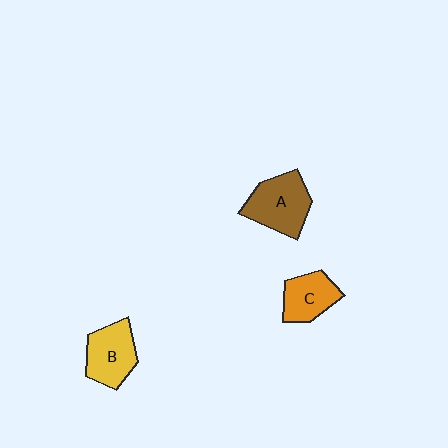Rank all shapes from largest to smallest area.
From largest to smallest: A (brown), B (yellow), C (orange).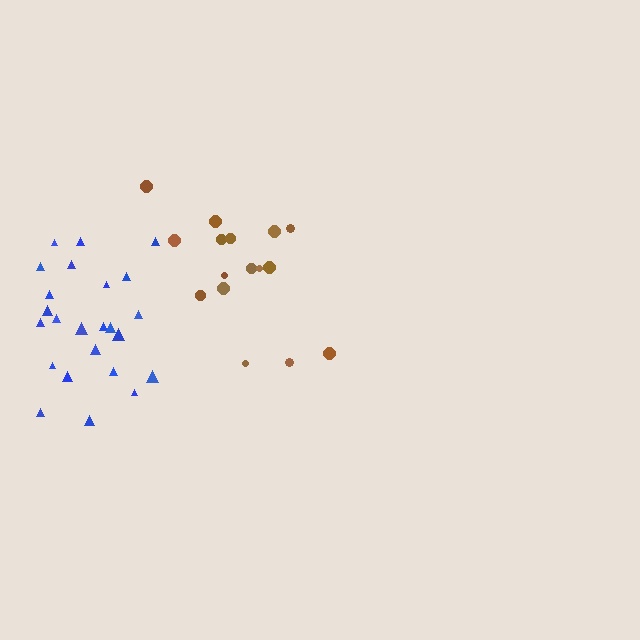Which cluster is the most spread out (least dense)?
Brown.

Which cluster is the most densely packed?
Blue.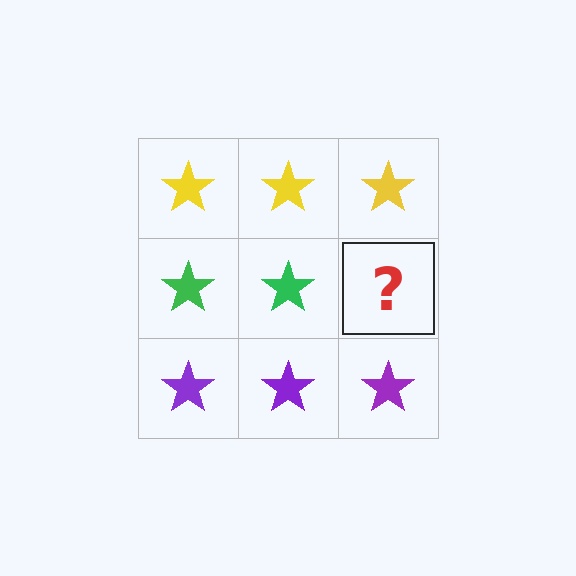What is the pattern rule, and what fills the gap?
The rule is that each row has a consistent color. The gap should be filled with a green star.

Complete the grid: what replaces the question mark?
The question mark should be replaced with a green star.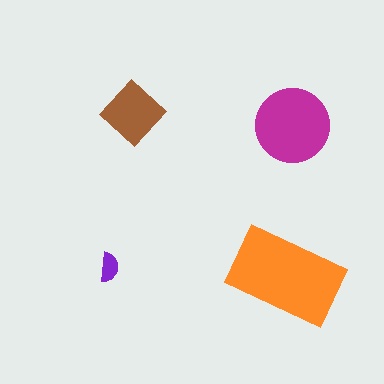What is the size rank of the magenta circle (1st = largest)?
2nd.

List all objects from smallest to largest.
The purple semicircle, the brown diamond, the magenta circle, the orange rectangle.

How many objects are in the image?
There are 4 objects in the image.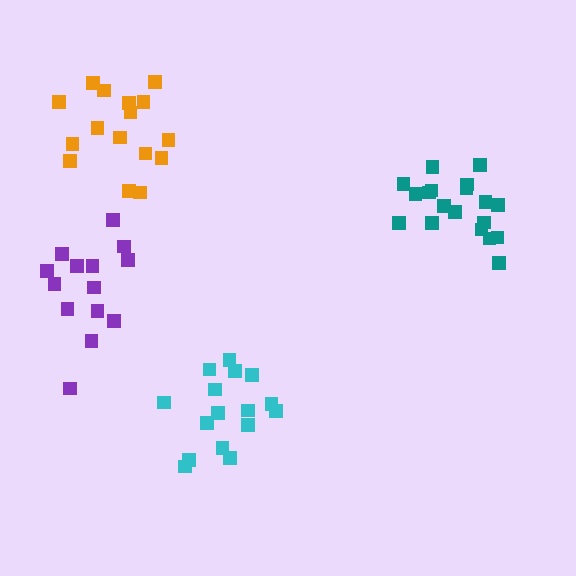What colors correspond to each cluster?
The clusters are colored: cyan, orange, teal, purple.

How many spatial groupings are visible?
There are 4 spatial groupings.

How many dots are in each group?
Group 1: 16 dots, Group 2: 16 dots, Group 3: 19 dots, Group 4: 14 dots (65 total).